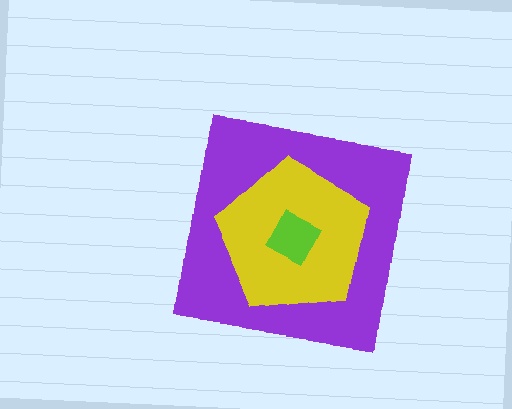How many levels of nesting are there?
3.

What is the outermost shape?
The purple square.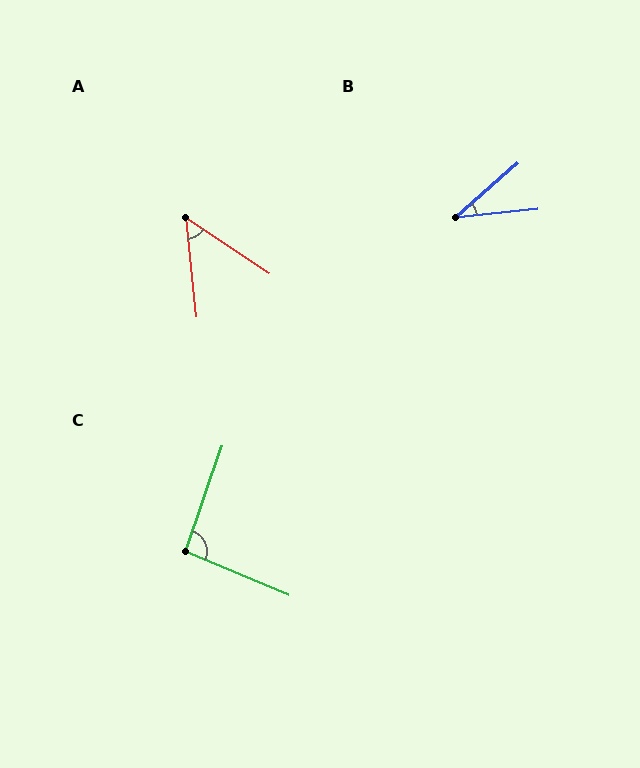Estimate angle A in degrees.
Approximately 50 degrees.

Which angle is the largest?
C, at approximately 93 degrees.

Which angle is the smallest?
B, at approximately 35 degrees.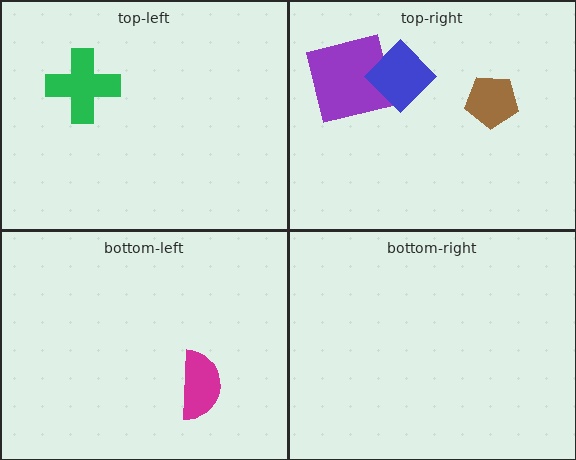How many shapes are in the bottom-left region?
1.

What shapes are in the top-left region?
The green cross.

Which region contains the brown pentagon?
The top-right region.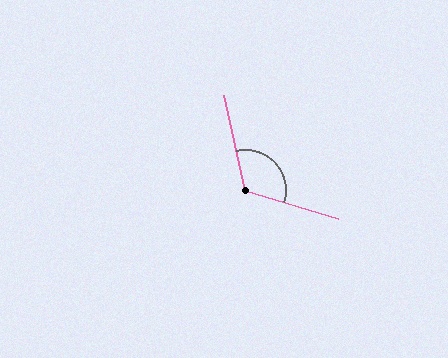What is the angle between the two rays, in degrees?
Approximately 120 degrees.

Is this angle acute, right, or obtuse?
It is obtuse.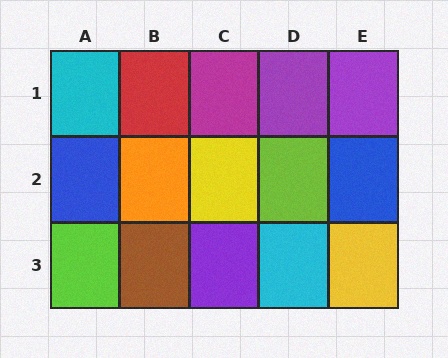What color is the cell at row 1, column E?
Purple.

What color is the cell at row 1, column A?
Cyan.